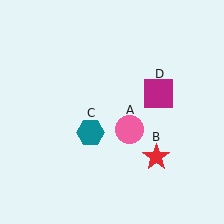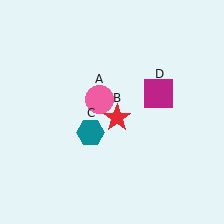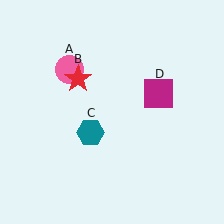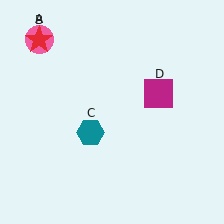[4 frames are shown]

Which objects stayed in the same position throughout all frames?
Teal hexagon (object C) and magenta square (object D) remained stationary.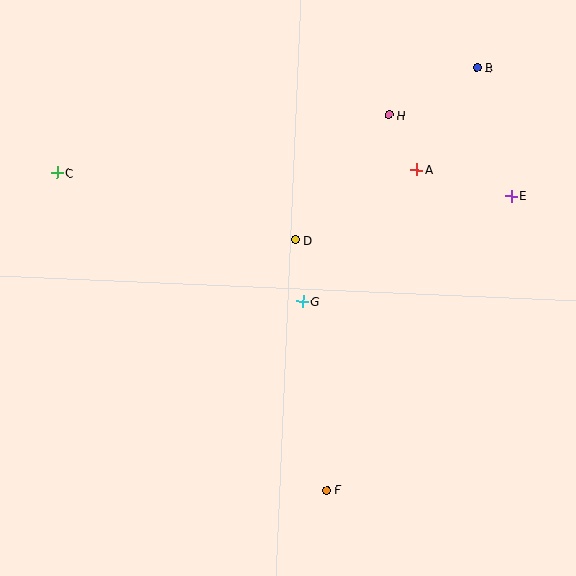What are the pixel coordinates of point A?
Point A is at (417, 170).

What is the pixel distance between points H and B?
The distance between H and B is 100 pixels.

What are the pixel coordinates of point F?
Point F is at (327, 490).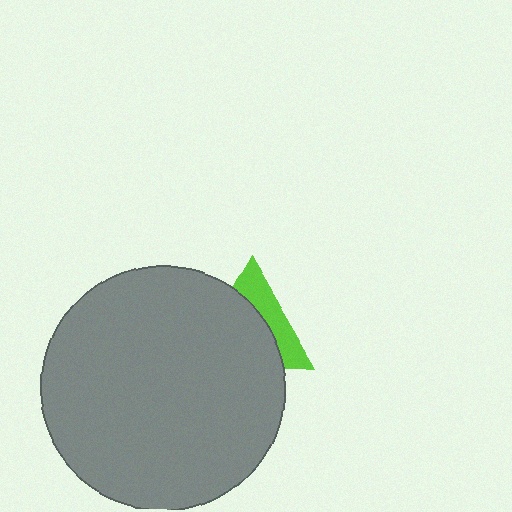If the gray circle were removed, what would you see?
You would see the complete lime triangle.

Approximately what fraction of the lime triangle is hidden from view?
Roughly 63% of the lime triangle is hidden behind the gray circle.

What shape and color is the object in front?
The object in front is a gray circle.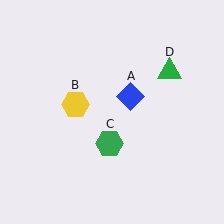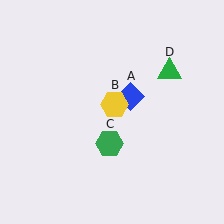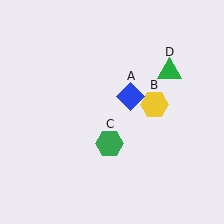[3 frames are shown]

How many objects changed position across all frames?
1 object changed position: yellow hexagon (object B).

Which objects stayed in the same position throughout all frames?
Blue diamond (object A) and green hexagon (object C) and green triangle (object D) remained stationary.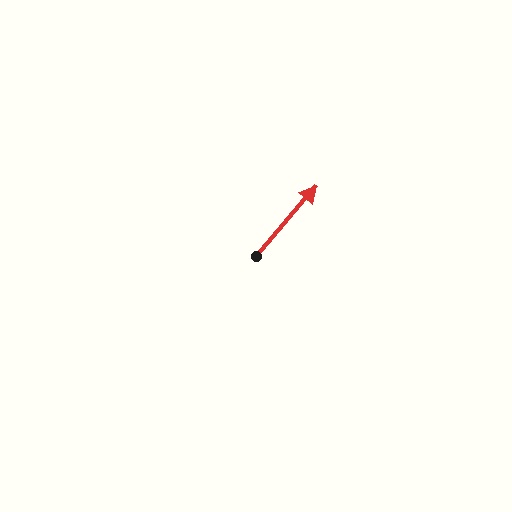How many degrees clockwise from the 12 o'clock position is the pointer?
Approximately 41 degrees.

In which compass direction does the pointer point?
Northeast.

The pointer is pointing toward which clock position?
Roughly 1 o'clock.